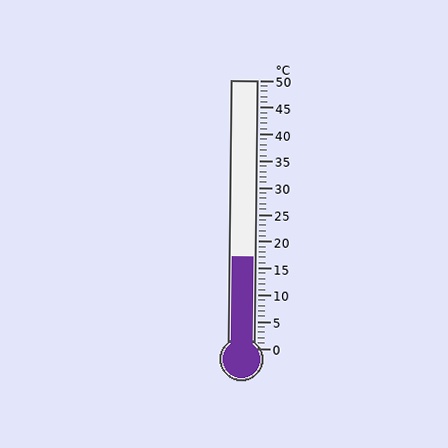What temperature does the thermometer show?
The thermometer shows approximately 17°C.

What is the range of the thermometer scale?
The thermometer scale ranges from 0°C to 50°C.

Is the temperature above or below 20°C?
The temperature is below 20°C.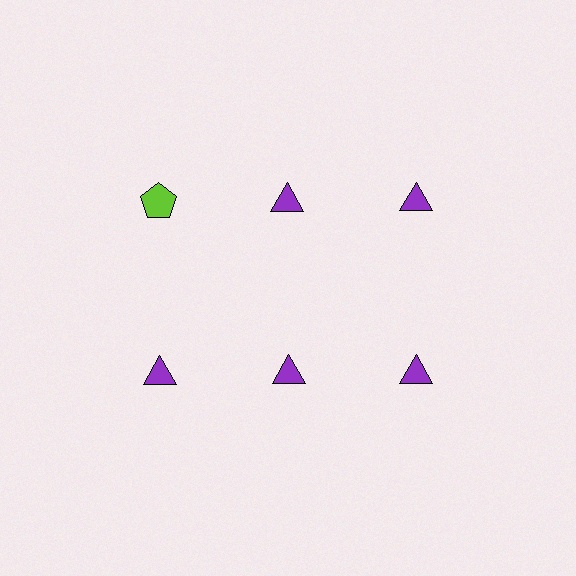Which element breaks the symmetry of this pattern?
The lime pentagon in the top row, leftmost column breaks the symmetry. All other shapes are purple triangles.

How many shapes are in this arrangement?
There are 6 shapes arranged in a grid pattern.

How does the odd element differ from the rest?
It differs in both color (lime instead of purple) and shape (pentagon instead of triangle).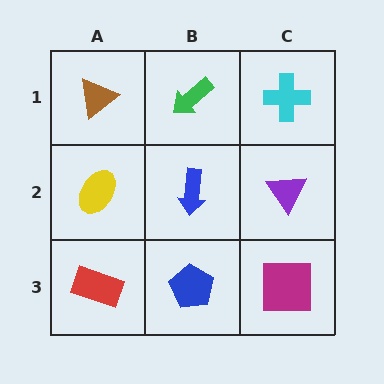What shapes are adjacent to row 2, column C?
A cyan cross (row 1, column C), a magenta square (row 3, column C), a blue arrow (row 2, column B).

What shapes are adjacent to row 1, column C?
A purple triangle (row 2, column C), a green arrow (row 1, column B).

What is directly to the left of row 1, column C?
A green arrow.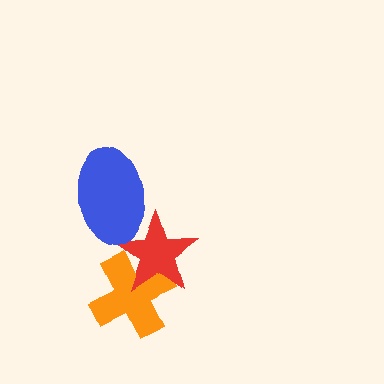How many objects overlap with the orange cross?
1 object overlaps with the orange cross.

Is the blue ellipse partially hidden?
No, no other shape covers it.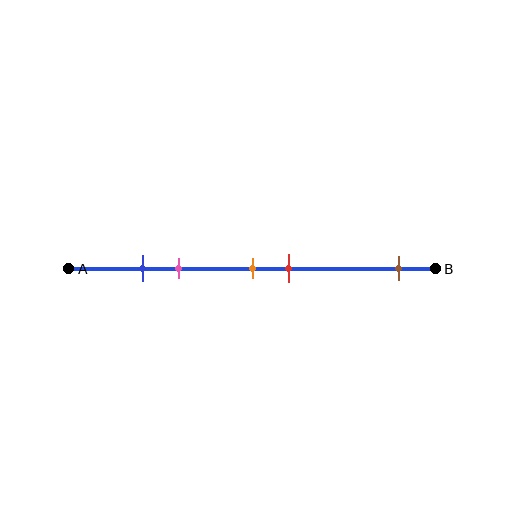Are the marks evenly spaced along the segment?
No, the marks are not evenly spaced.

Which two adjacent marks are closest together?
The blue and pink marks are the closest adjacent pair.